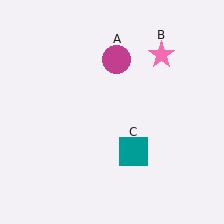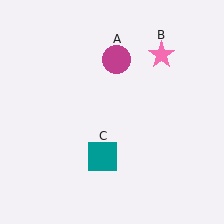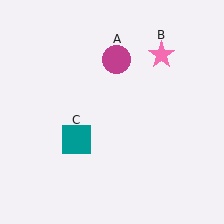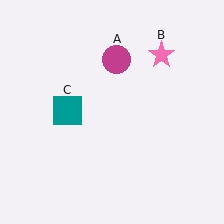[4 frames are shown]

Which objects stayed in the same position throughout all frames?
Magenta circle (object A) and pink star (object B) remained stationary.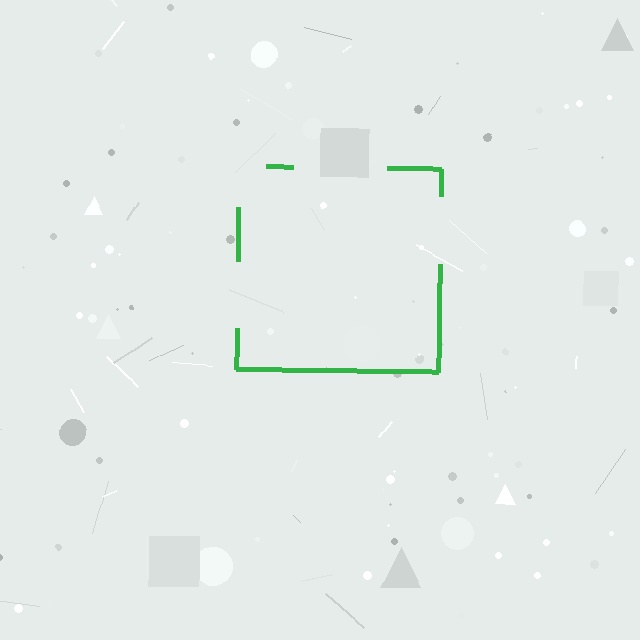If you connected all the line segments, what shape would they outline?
They would outline a square.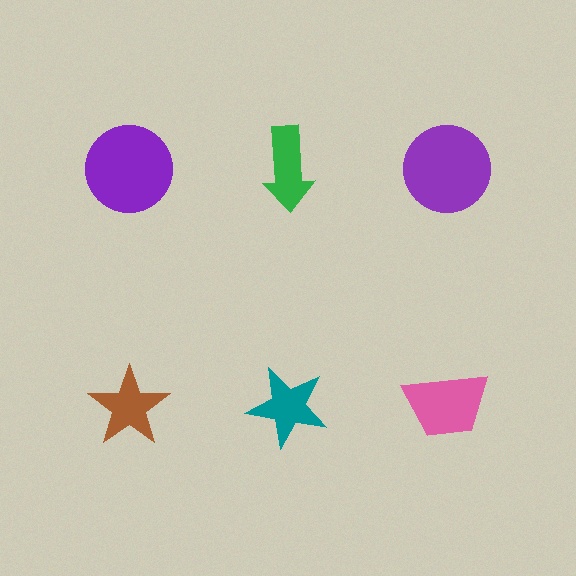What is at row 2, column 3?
A pink trapezoid.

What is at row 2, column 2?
A teal star.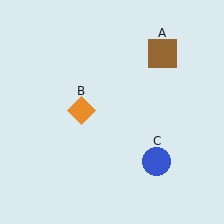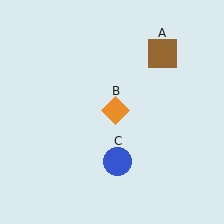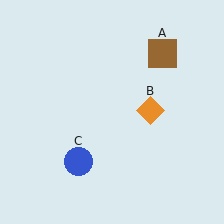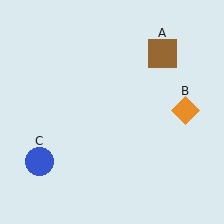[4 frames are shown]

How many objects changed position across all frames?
2 objects changed position: orange diamond (object B), blue circle (object C).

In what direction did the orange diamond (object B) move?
The orange diamond (object B) moved right.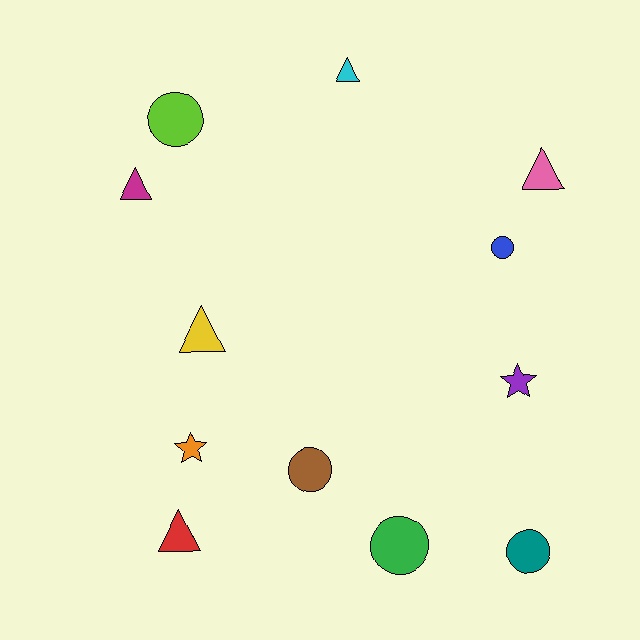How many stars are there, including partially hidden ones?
There are 2 stars.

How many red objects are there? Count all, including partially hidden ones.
There is 1 red object.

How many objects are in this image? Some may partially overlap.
There are 12 objects.